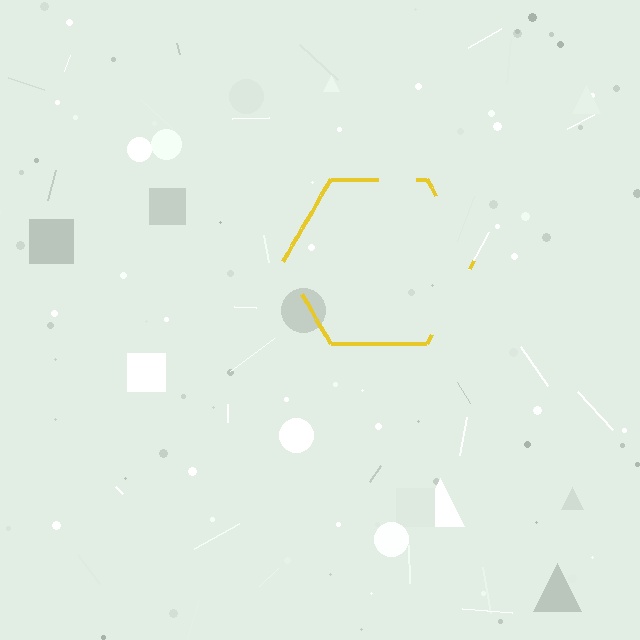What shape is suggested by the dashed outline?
The dashed outline suggests a hexagon.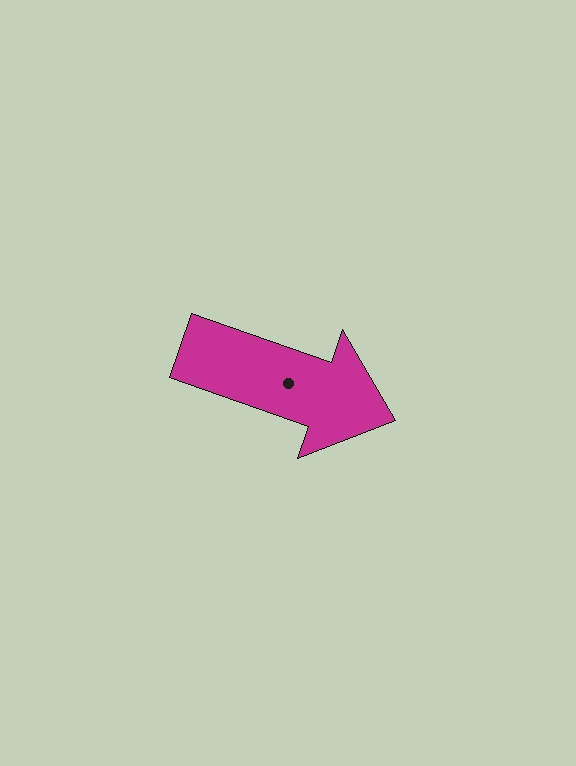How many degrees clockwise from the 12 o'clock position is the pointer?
Approximately 109 degrees.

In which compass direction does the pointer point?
East.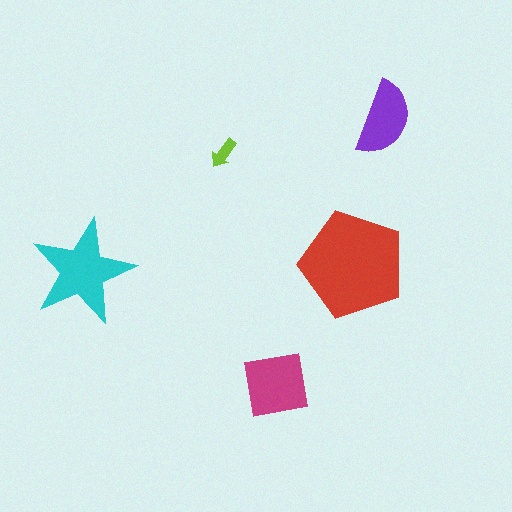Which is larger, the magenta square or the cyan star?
The cyan star.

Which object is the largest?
The red pentagon.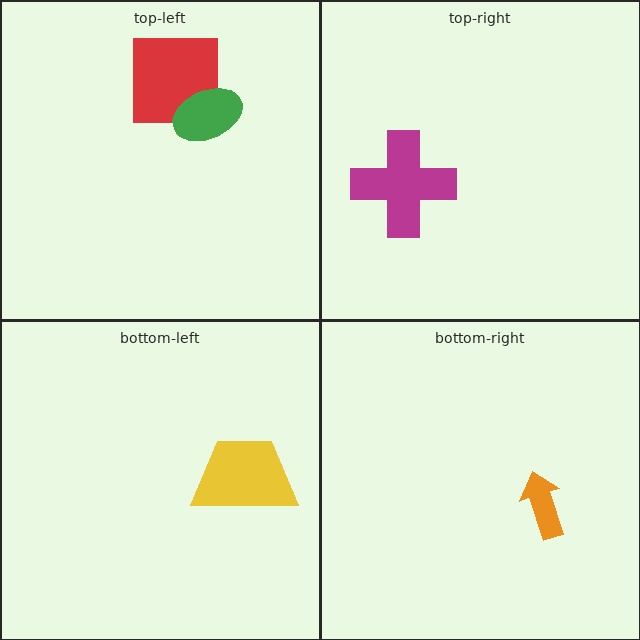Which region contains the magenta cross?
The top-right region.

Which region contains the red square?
The top-left region.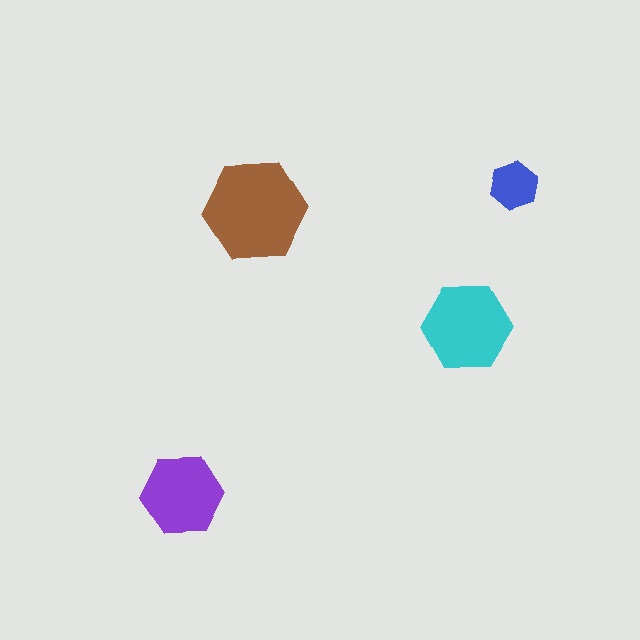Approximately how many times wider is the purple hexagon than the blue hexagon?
About 1.5 times wider.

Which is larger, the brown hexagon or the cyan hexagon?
The brown one.